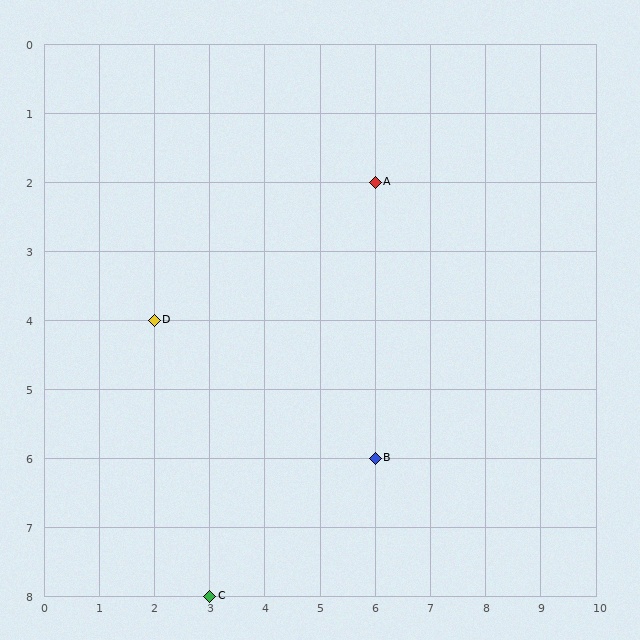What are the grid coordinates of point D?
Point D is at grid coordinates (2, 4).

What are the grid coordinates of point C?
Point C is at grid coordinates (3, 8).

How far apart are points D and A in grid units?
Points D and A are 4 columns and 2 rows apart (about 4.5 grid units diagonally).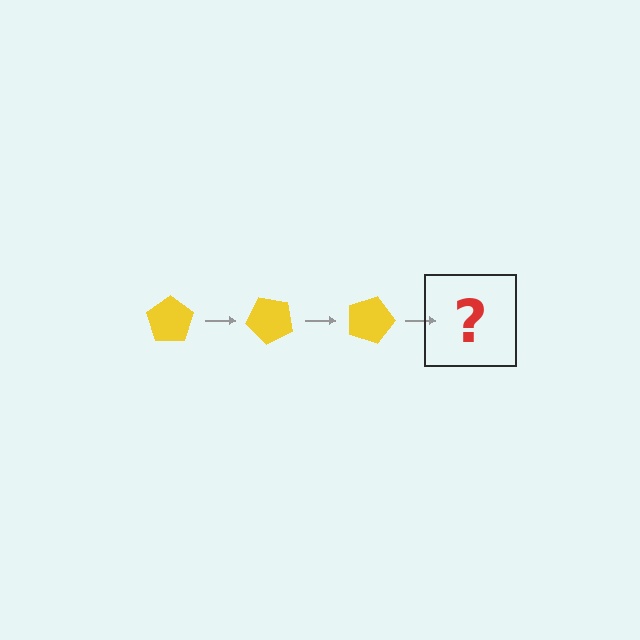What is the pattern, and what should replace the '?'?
The pattern is that the pentagon rotates 45 degrees each step. The '?' should be a yellow pentagon rotated 135 degrees.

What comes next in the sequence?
The next element should be a yellow pentagon rotated 135 degrees.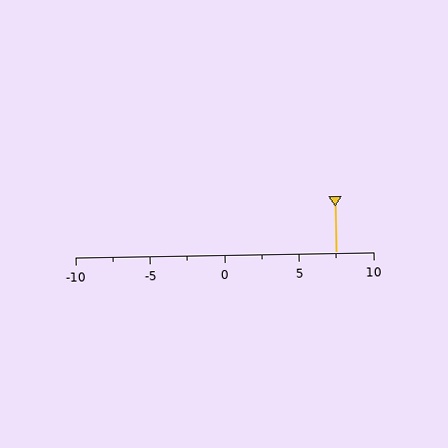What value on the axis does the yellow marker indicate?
The marker indicates approximately 7.5.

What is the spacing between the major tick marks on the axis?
The major ticks are spaced 5 apart.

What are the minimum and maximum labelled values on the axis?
The axis runs from -10 to 10.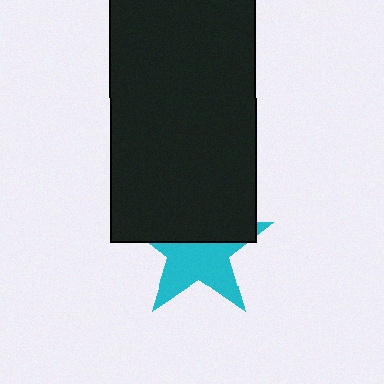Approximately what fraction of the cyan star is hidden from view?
Roughly 48% of the cyan star is hidden behind the black rectangle.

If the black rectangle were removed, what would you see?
You would see the complete cyan star.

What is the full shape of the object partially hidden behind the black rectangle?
The partially hidden object is a cyan star.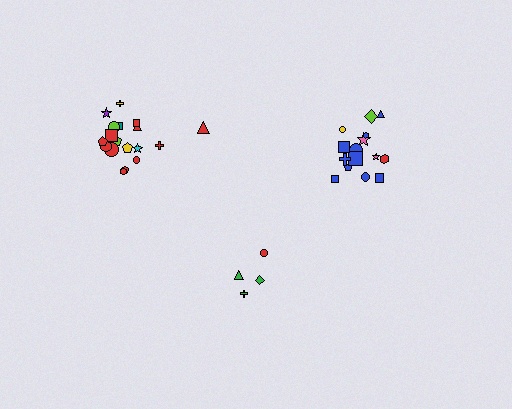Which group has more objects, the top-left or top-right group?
The top-left group.